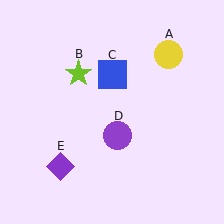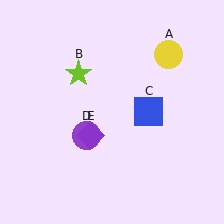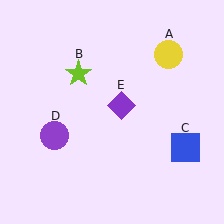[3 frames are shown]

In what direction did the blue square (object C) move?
The blue square (object C) moved down and to the right.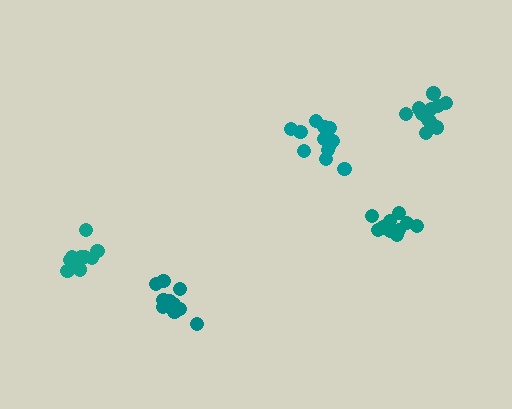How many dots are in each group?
Group 1: 10 dots, Group 2: 12 dots, Group 3: 12 dots, Group 4: 12 dots, Group 5: 12 dots (58 total).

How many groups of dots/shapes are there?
There are 5 groups.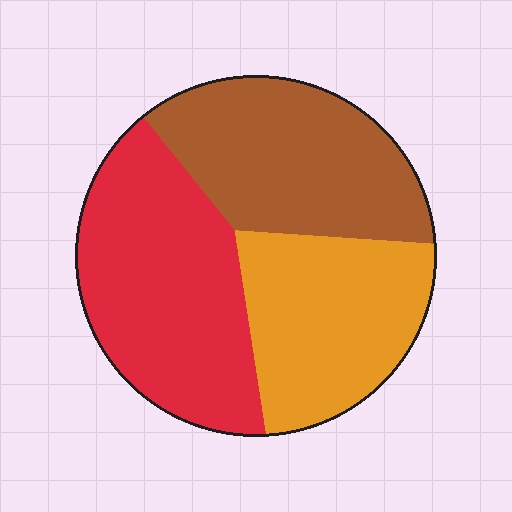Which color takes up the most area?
Red, at roughly 40%.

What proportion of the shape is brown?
Brown covers about 30% of the shape.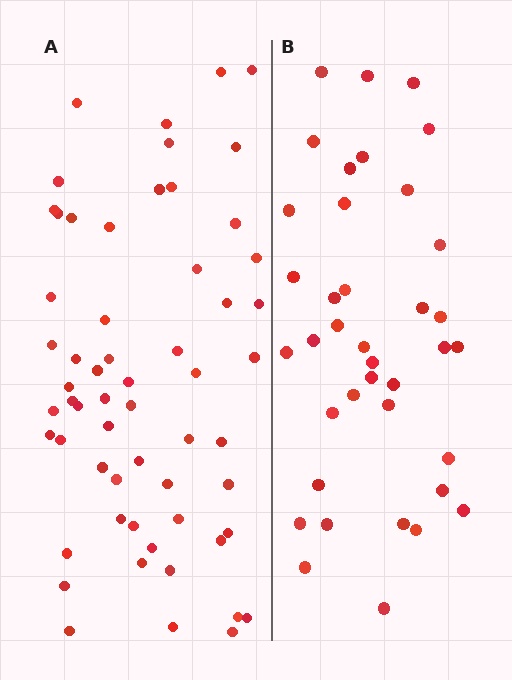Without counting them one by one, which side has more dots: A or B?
Region A (the left region) has more dots.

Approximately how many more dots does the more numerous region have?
Region A has approximately 20 more dots than region B.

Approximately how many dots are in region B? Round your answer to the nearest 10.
About 40 dots. (The exact count is 38, which rounds to 40.)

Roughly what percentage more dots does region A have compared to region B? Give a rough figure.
About 55% more.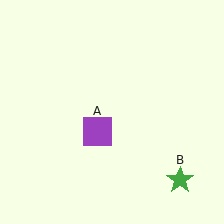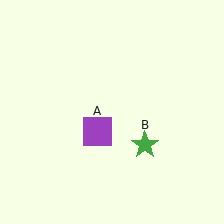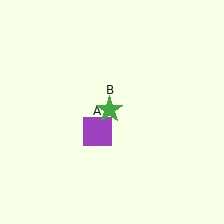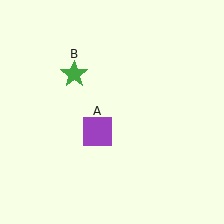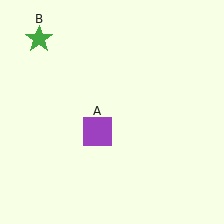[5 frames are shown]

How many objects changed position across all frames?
1 object changed position: green star (object B).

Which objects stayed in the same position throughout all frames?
Purple square (object A) remained stationary.